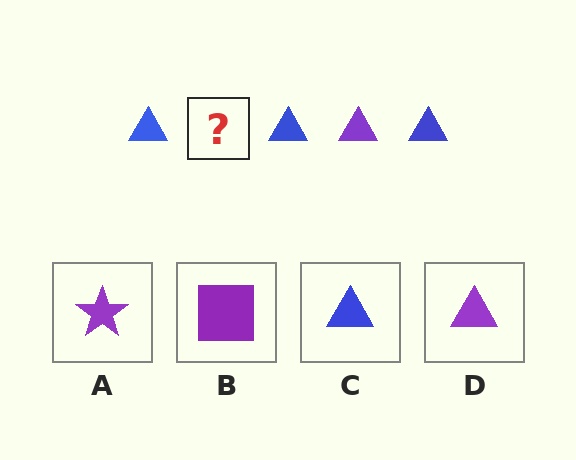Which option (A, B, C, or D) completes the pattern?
D.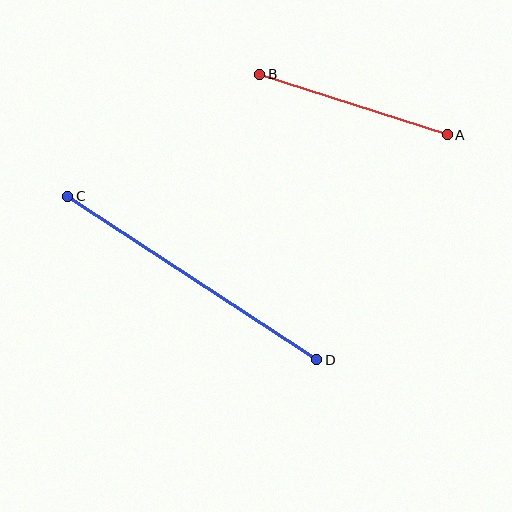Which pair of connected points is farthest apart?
Points C and D are farthest apart.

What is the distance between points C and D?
The distance is approximately 298 pixels.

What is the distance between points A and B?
The distance is approximately 197 pixels.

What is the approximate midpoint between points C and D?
The midpoint is at approximately (192, 278) pixels.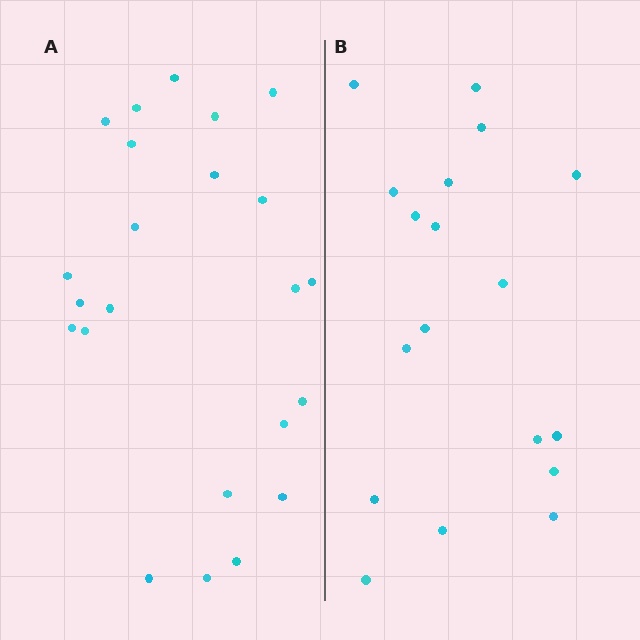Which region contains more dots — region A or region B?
Region A (the left region) has more dots.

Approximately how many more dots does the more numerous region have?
Region A has about 5 more dots than region B.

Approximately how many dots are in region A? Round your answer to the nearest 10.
About 20 dots. (The exact count is 23, which rounds to 20.)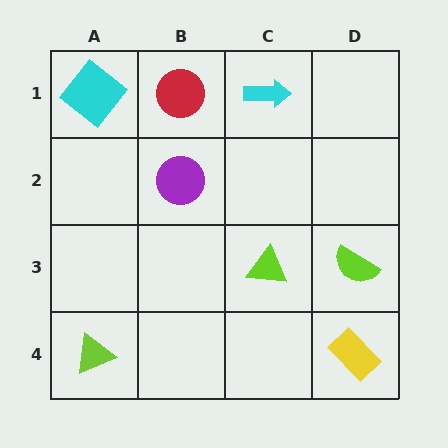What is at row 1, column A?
A cyan diamond.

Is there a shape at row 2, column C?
No, that cell is empty.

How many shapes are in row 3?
2 shapes.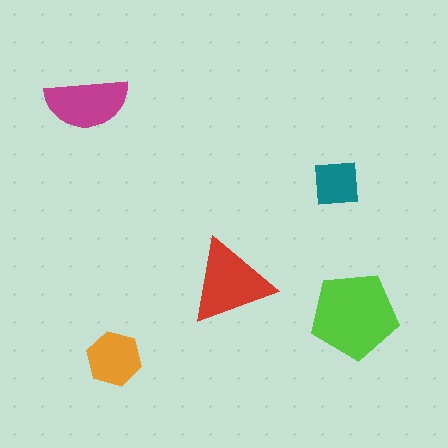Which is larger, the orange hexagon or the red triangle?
The red triangle.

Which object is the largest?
The lime pentagon.